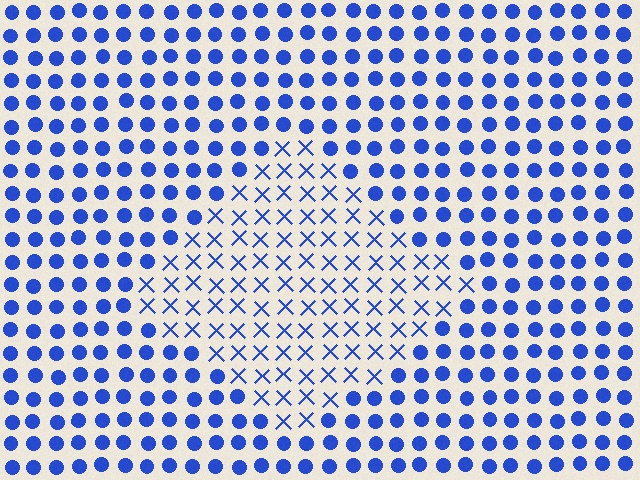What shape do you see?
I see a diamond.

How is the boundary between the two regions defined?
The boundary is defined by a change in element shape: X marks inside vs. circles outside. All elements share the same color and spacing.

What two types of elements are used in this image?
The image uses X marks inside the diamond region and circles outside it.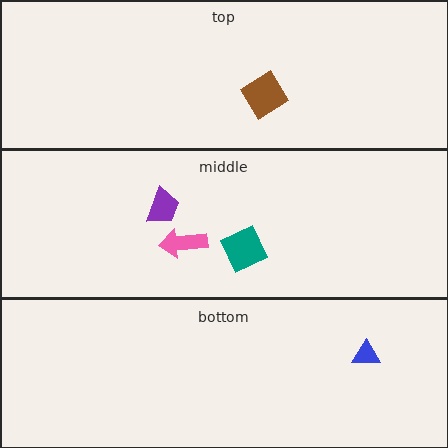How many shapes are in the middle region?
3.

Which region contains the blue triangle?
The bottom region.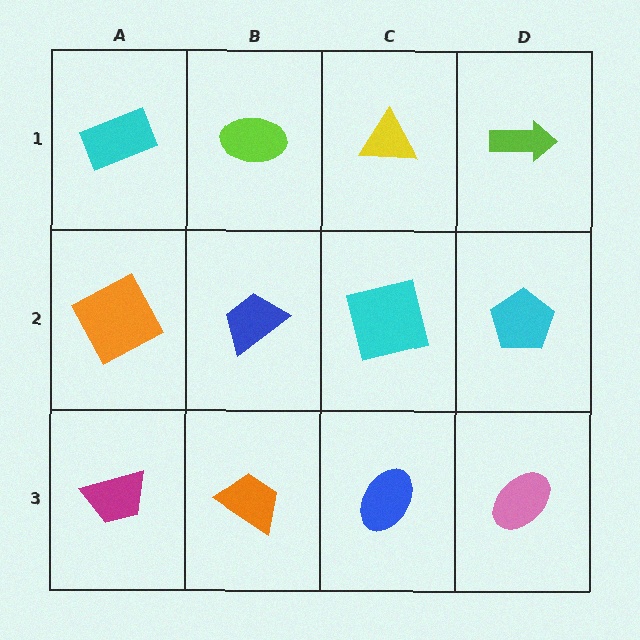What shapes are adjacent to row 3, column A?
An orange square (row 2, column A), an orange trapezoid (row 3, column B).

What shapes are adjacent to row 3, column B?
A blue trapezoid (row 2, column B), a magenta trapezoid (row 3, column A), a blue ellipse (row 3, column C).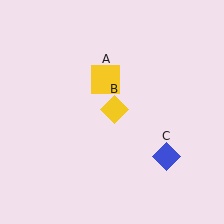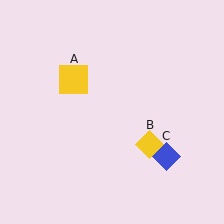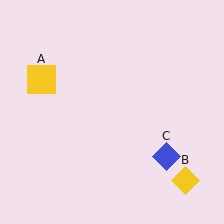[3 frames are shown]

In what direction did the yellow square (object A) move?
The yellow square (object A) moved left.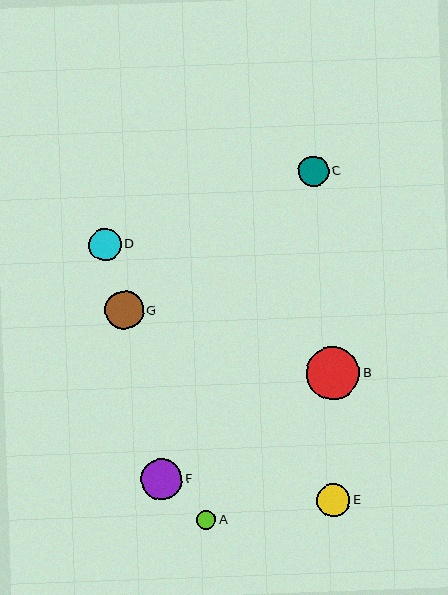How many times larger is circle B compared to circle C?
Circle B is approximately 1.8 times the size of circle C.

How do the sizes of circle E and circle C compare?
Circle E and circle C are approximately the same size.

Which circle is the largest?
Circle B is the largest with a size of approximately 53 pixels.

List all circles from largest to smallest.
From largest to smallest: B, F, G, E, D, C, A.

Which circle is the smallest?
Circle A is the smallest with a size of approximately 20 pixels.